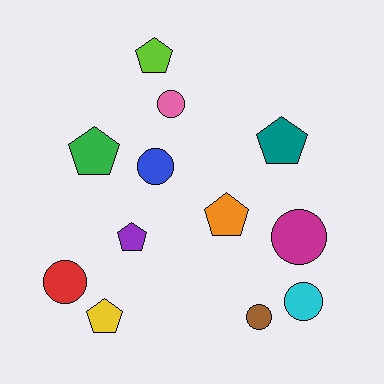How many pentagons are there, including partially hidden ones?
There are 6 pentagons.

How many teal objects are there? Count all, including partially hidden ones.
There is 1 teal object.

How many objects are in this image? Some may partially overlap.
There are 12 objects.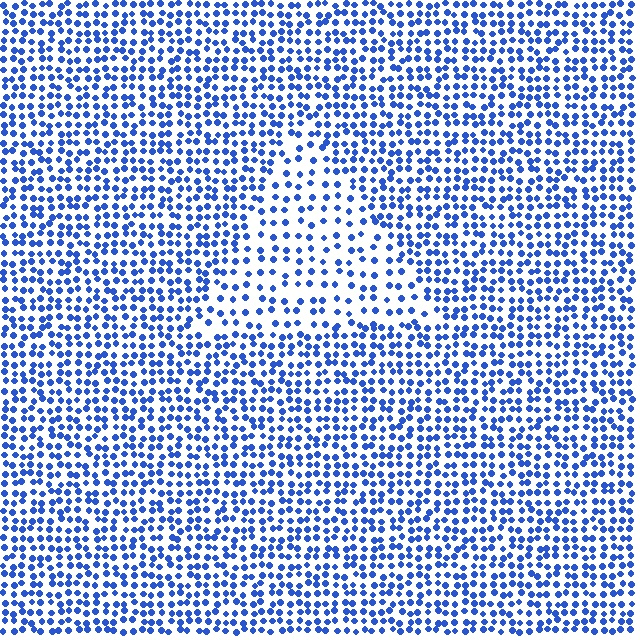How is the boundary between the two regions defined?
The boundary is defined by a change in element density (approximately 1.9x ratio). All elements are the same color, size, and shape.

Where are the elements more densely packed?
The elements are more densely packed outside the triangle boundary.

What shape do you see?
I see a triangle.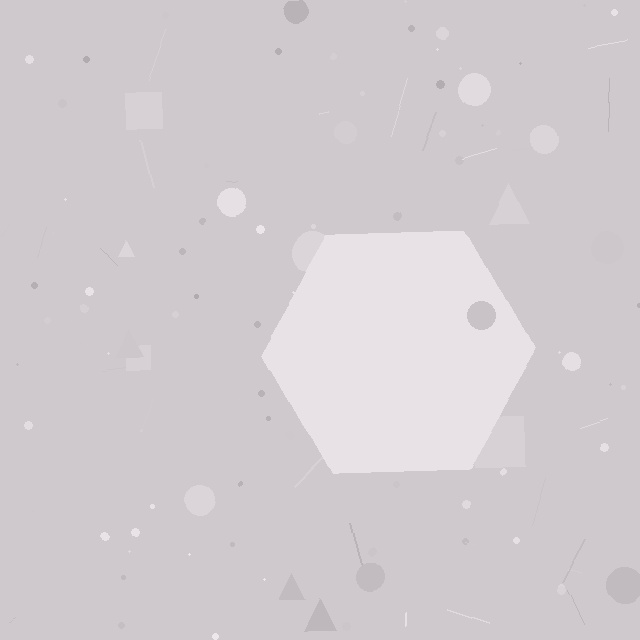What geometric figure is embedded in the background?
A hexagon is embedded in the background.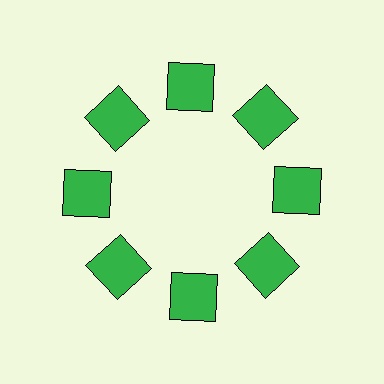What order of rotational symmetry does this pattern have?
This pattern has 8-fold rotational symmetry.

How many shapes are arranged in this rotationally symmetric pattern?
There are 8 shapes, arranged in 8 groups of 1.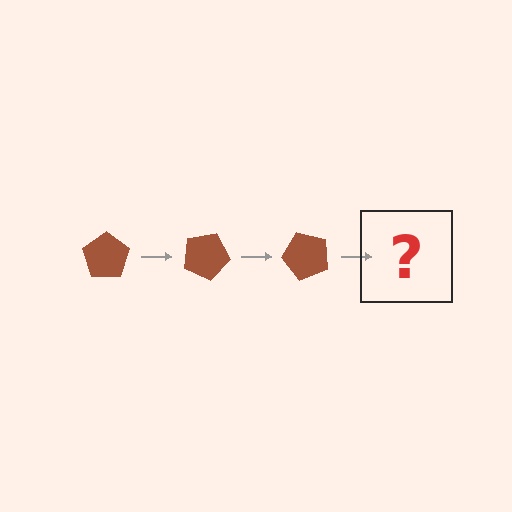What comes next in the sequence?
The next element should be a brown pentagon rotated 75 degrees.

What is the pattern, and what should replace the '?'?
The pattern is that the pentagon rotates 25 degrees each step. The '?' should be a brown pentagon rotated 75 degrees.